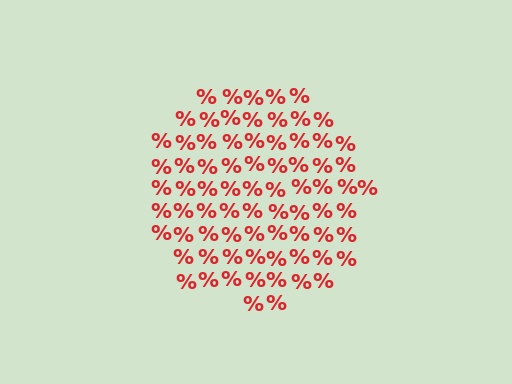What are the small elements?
The small elements are percent signs.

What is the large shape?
The large shape is a circle.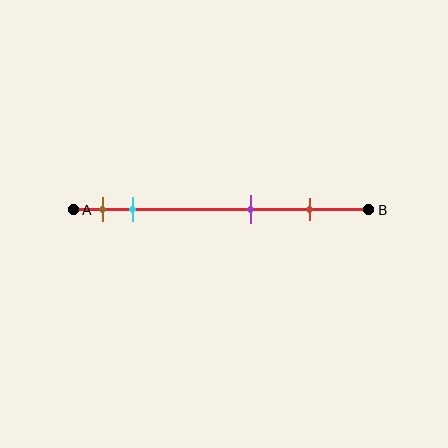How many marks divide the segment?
There are 4 marks dividing the segment.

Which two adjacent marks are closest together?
The brown and cyan marks are the closest adjacent pair.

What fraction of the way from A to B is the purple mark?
The purple mark is approximately 60% (0.6) of the way from A to B.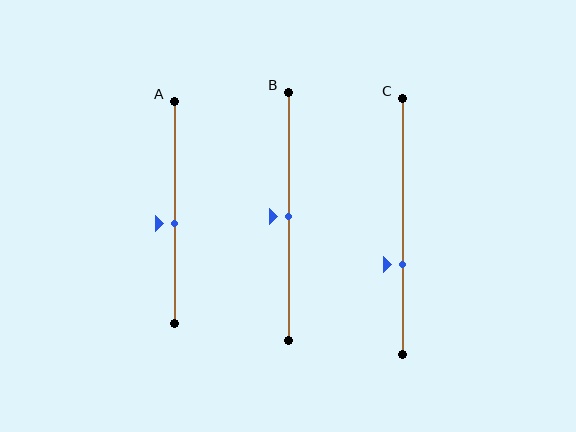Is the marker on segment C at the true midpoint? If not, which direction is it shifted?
No, the marker on segment C is shifted downward by about 15% of the segment length.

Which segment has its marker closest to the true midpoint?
Segment B has its marker closest to the true midpoint.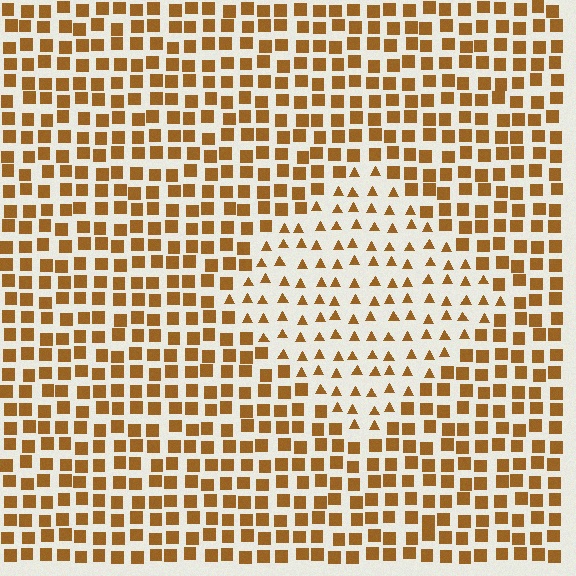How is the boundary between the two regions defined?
The boundary is defined by a change in element shape: triangles inside vs. squares outside. All elements share the same color and spacing.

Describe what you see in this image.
The image is filled with small brown elements arranged in a uniform grid. A diamond-shaped region contains triangles, while the surrounding area contains squares. The boundary is defined purely by the change in element shape.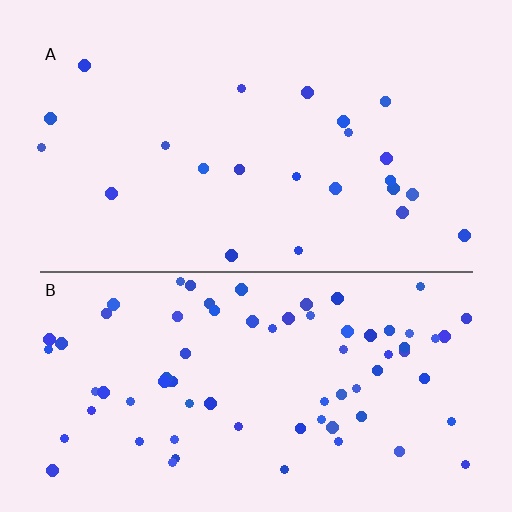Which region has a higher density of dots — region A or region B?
B (the bottom).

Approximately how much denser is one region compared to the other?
Approximately 3.2× — region B over region A.